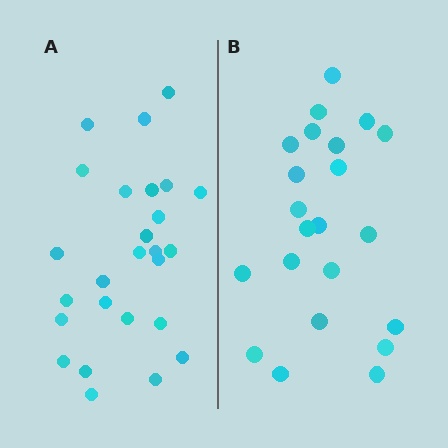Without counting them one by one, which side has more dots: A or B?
Region A (the left region) has more dots.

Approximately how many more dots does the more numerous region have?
Region A has about 4 more dots than region B.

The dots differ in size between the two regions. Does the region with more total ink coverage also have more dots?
No. Region B has more total ink coverage because its dots are larger, but region A actually contains more individual dots. Total area can be misleading — the number of items is what matters here.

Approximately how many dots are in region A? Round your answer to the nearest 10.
About 30 dots. (The exact count is 26, which rounds to 30.)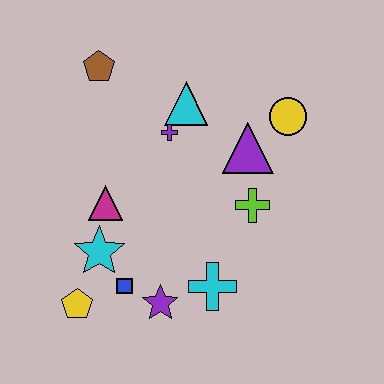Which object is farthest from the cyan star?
The yellow circle is farthest from the cyan star.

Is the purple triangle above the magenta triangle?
Yes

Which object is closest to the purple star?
The blue square is closest to the purple star.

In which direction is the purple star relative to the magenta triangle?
The purple star is below the magenta triangle.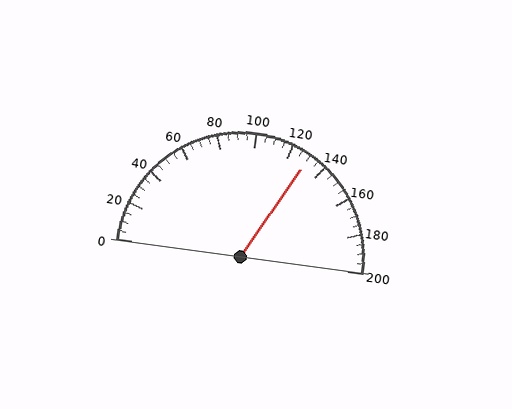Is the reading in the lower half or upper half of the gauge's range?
The reading is in the upper half of the range (0 to 200).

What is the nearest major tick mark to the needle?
The nearest major tick mark is 120.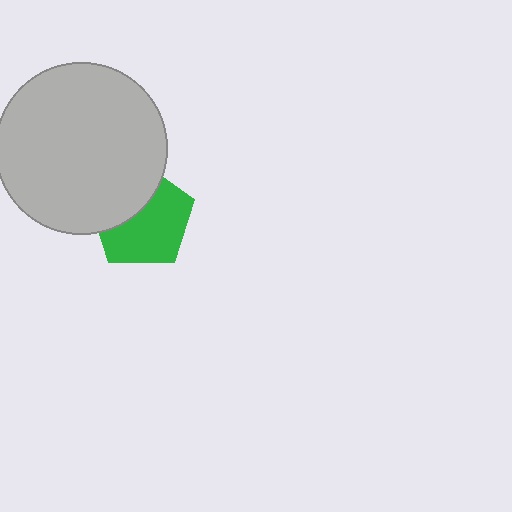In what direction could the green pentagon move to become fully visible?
The green pentagon could move toward the lower-right. That would shift it out from behind the light gray circle entirely.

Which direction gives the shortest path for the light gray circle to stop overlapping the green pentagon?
Moving toward the upper-left gives the shortest separation.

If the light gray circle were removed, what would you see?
You would see the complete green pentagon.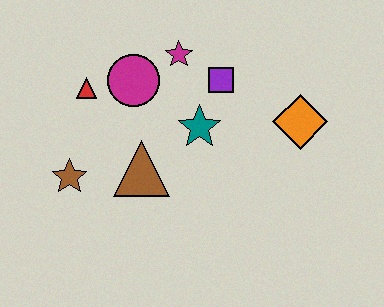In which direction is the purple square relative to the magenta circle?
The purple square is to the right of the magenta circle.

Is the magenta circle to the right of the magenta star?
No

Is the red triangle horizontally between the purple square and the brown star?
Yes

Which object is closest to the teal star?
The purple square is closest to the teal star.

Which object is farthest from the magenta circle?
The orange diamond is farthest from the magenta circle.